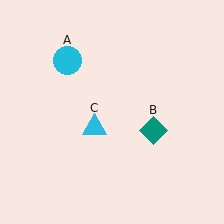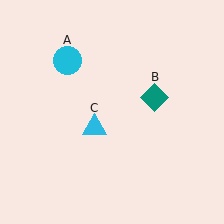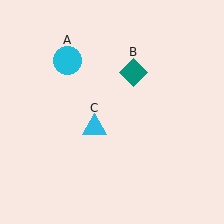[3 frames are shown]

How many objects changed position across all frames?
1 object changed position: teal diamond (object B).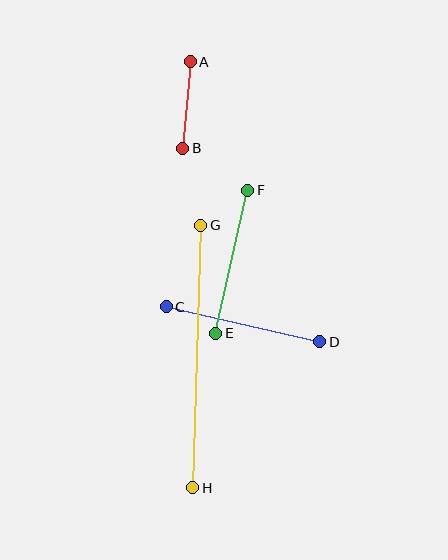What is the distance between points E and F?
The distance is approximately 146 pixels.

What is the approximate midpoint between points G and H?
The midpoint is at approximately (197, 357) pixels.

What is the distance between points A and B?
The distance is approximately 87 pixels.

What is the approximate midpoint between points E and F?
The midpoint is at approximately (232, 262) pixels.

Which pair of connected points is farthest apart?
Points G and H are farthest apart.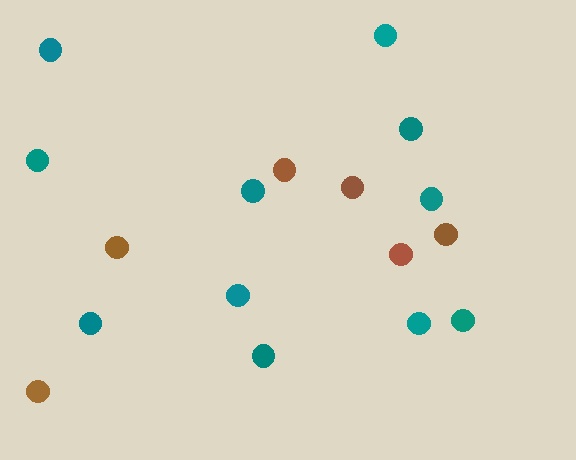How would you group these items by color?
There are 2 groups: one group of teal circles (11) and one group of brown circles (6).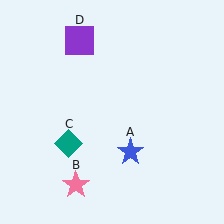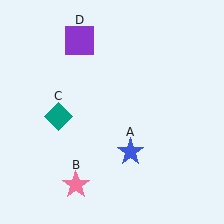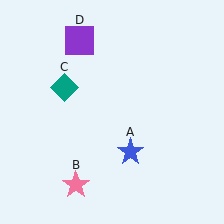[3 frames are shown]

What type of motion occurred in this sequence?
The teal diamond (object C) rotated clockwise around the center of the scene.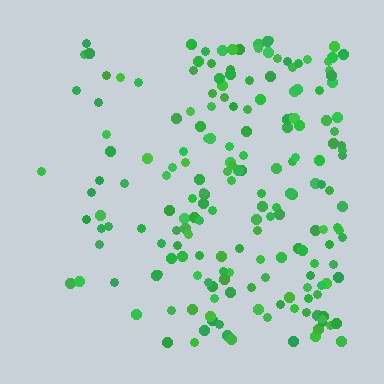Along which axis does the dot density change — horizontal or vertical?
Horizontal.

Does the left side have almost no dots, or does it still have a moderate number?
Still a moderate number, just noticeably fewer than the right.